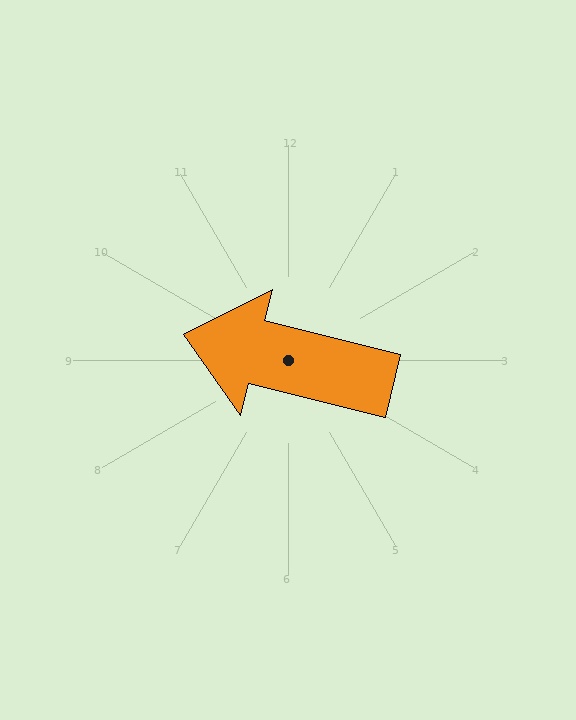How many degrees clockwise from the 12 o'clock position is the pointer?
Approximately 284 degrees.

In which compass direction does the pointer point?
West.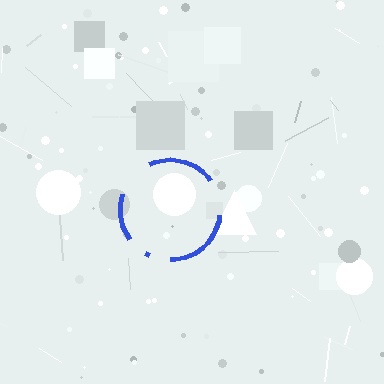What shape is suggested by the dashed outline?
The dashed outline suggests a circle.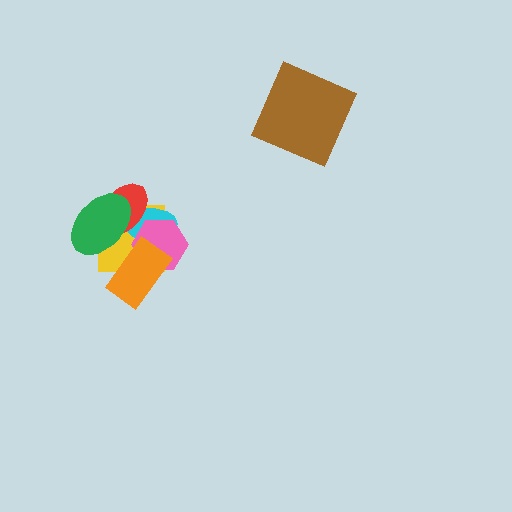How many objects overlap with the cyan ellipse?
5 objects overlap with the cyan ellipse.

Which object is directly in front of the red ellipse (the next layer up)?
The pink hexagon is directly in front of the red ellipse.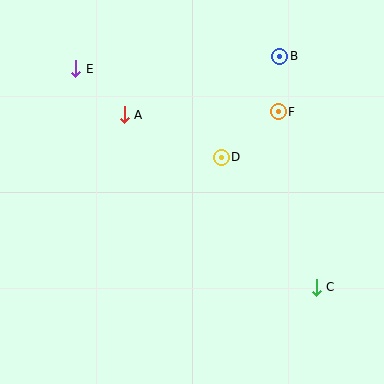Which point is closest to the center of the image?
Point D at (221, 157) is closest to the center.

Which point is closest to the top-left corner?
Point E is closest to the top-left corner.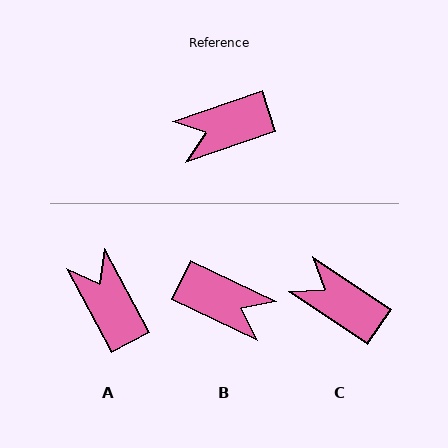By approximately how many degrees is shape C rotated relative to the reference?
Approximately 53 degrees clockwise.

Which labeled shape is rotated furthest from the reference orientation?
B, about 135 degrees away.